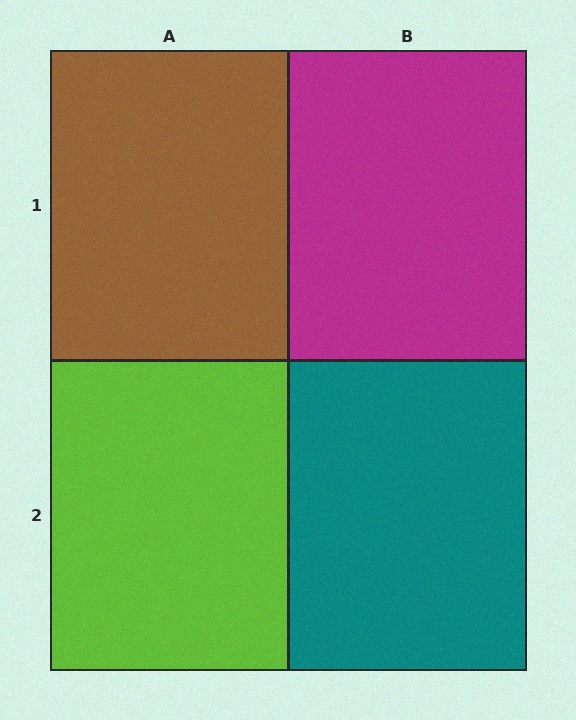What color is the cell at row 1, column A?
Brown.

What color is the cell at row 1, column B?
Magenta.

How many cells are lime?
1 cell is lime.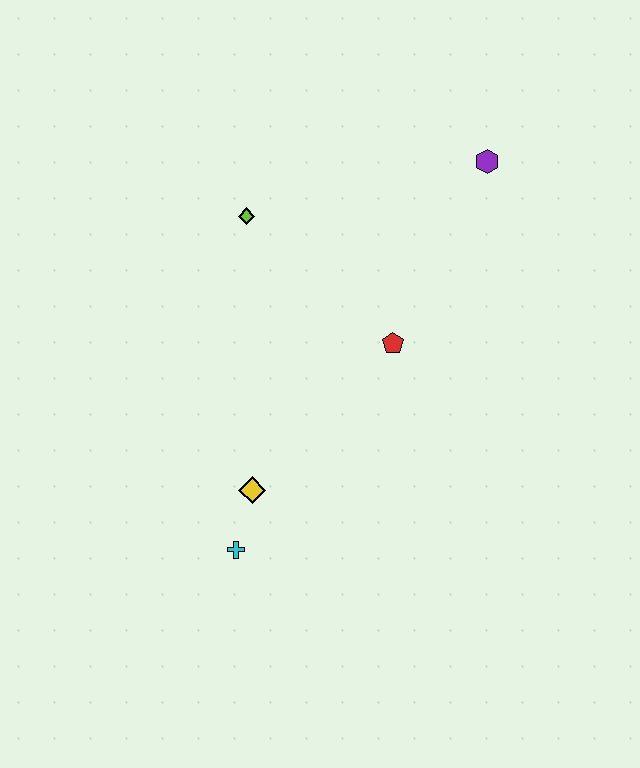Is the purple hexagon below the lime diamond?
No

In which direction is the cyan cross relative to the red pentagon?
The cyan cross is below the red pentagon.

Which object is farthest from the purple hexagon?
The cyan cross is farthest from the purple hexagon.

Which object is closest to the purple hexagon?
The red pentagon is closest to the purple hexagon.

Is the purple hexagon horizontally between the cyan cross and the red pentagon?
No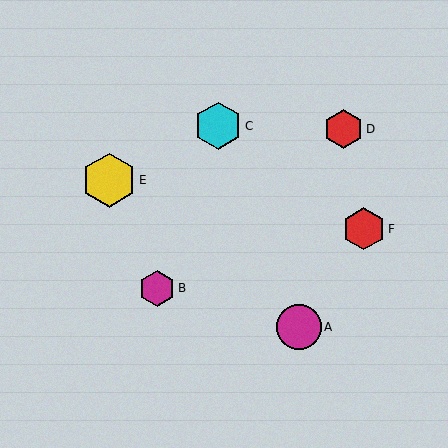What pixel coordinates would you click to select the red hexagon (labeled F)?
Click at (364, 229) to select the red hexagon F.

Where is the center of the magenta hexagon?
The center of the magenta hexagon is at (157, 288).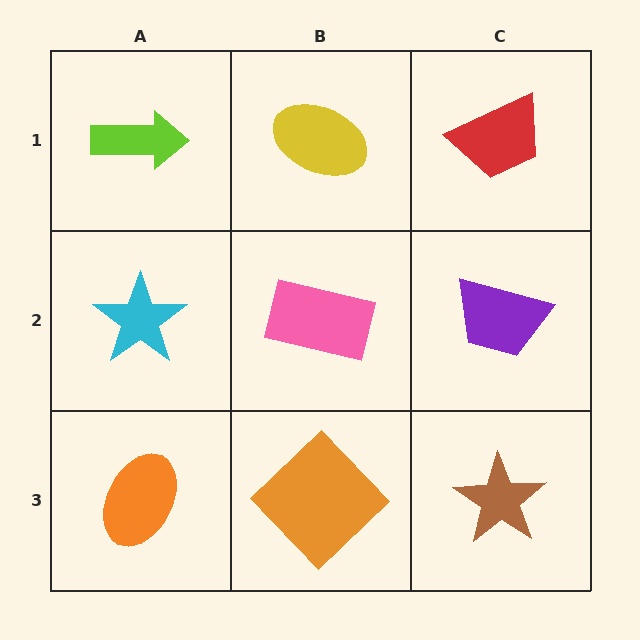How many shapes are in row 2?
3 shapes.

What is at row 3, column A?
An orange ellipse.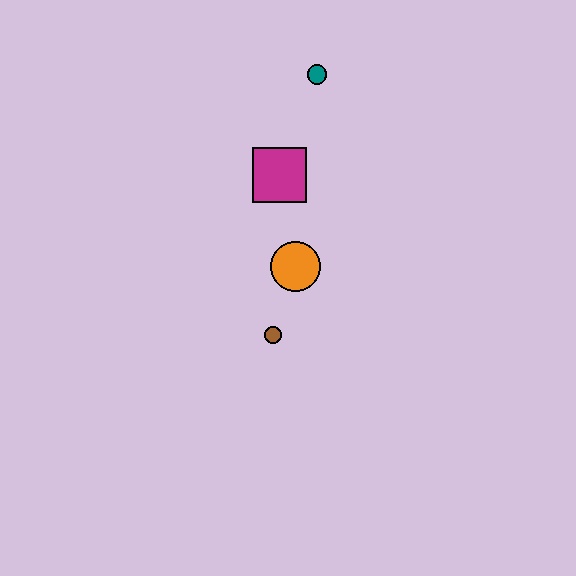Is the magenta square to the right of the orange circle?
No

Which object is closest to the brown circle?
The orange circle is closest to the brown circle.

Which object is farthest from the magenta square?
The brown circle is farthest from the magenta square.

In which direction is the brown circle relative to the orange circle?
The brown circle is below the orange circle.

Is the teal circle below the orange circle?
No